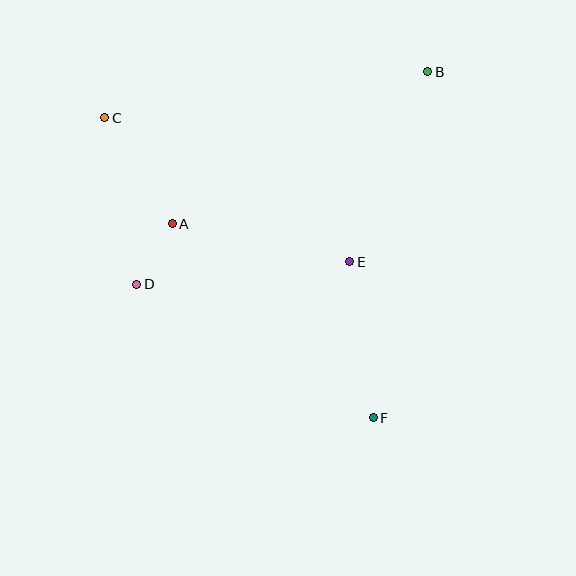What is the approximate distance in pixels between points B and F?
The distance between B and F is approximately 350 pixels.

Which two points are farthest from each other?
Points C and F are farthest from each other.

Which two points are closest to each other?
Points A and D are closest to each other.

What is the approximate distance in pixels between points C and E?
The distance between C and E is approximately 284 pixels.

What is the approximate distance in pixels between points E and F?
The distance between E and F is approximately 158 pixels.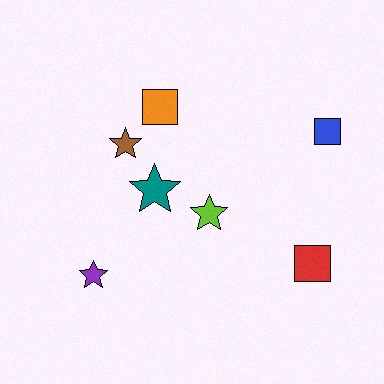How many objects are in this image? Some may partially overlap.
There are 7 objects.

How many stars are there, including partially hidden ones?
There are 4 stars.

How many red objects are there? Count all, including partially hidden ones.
There is 1 red object.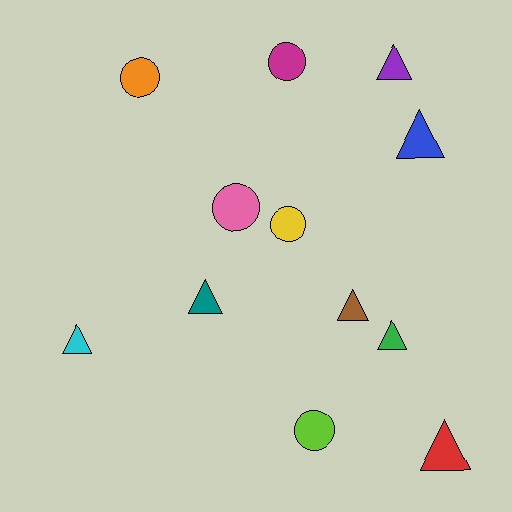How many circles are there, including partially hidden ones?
There are 5 circles.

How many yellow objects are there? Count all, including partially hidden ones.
There is 1 yellow object.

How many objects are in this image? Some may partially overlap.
There are 12 objects.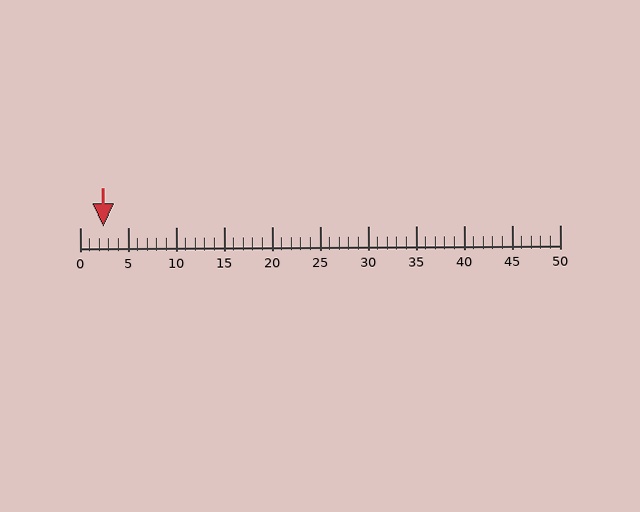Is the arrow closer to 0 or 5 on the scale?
The arrow is closer to 0.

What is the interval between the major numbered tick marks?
The major tick marks are spaced 5 units apart.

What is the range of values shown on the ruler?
The ruler shows values from 0 to 50.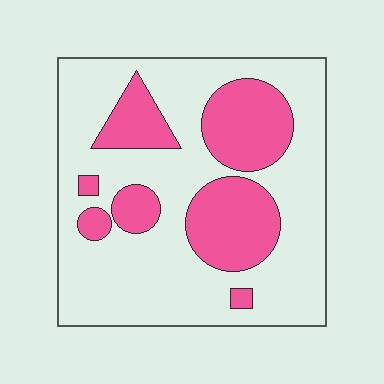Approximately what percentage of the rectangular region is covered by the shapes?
Approximately 30%.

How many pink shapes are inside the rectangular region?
7.